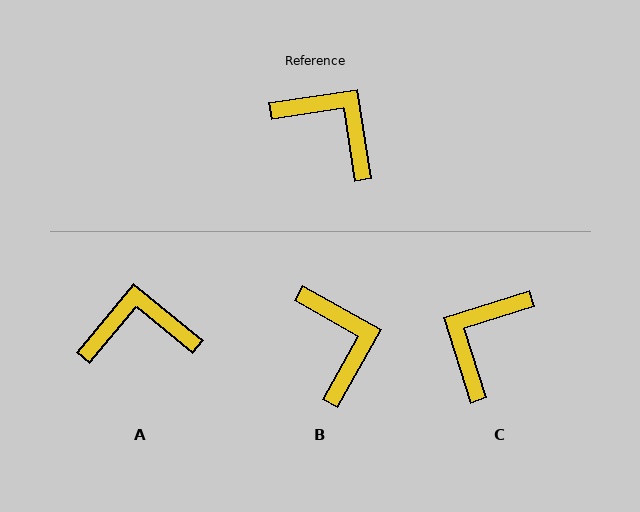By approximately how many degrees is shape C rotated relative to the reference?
Approximately 99 degrees counter-clockwise.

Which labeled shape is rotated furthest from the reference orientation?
C, about 99 degrees away.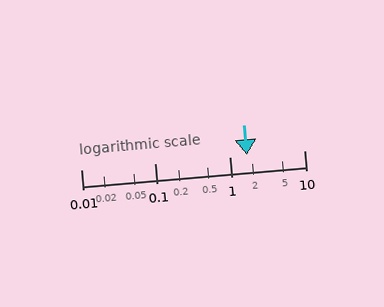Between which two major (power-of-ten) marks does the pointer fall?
The pointer is between 1 and 10.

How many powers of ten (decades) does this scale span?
The scale spans 3 decades, from 0.01 to 10.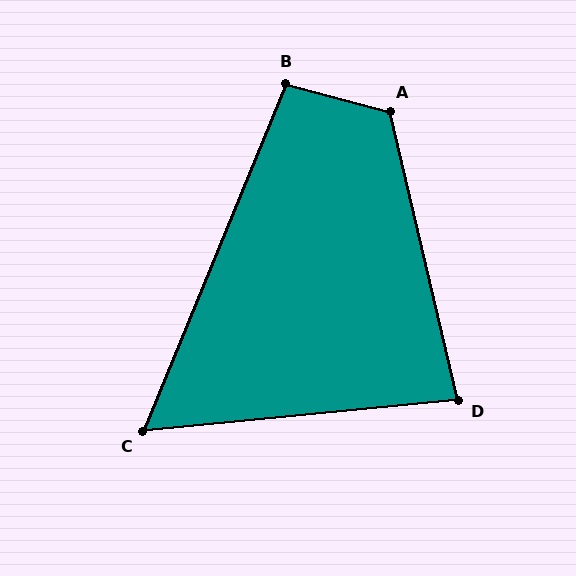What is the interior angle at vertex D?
Approximately 82 degrees (acute).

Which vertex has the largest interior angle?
A, at approximately 118 degrees.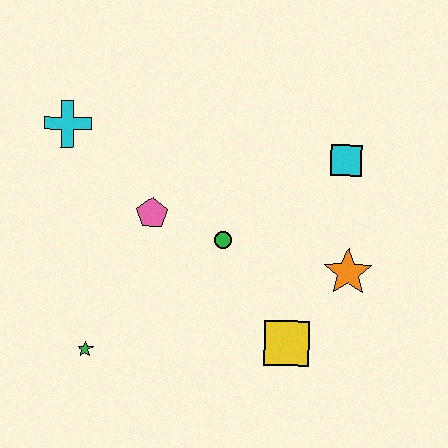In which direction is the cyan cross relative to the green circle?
The cyan cross is to the left of the green circle.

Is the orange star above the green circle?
No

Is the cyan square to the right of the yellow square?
Yes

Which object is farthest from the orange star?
The cyan cross is farthest from the orange star.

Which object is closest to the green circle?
The pink pentagon is closest to the green circle.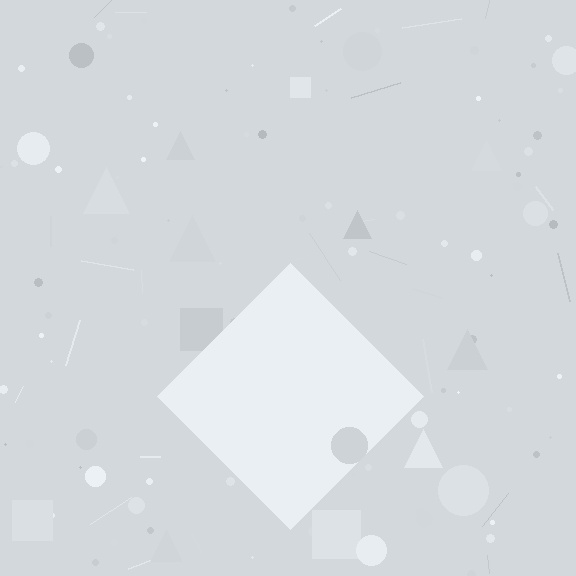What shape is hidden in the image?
A diamond is hidden in the image.